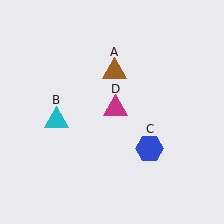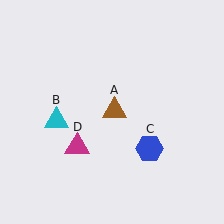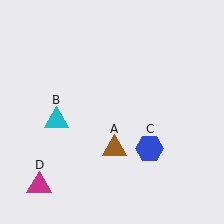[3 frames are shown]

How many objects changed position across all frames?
2 objects changed position: brown triangle (object A), magenta triangle (object D).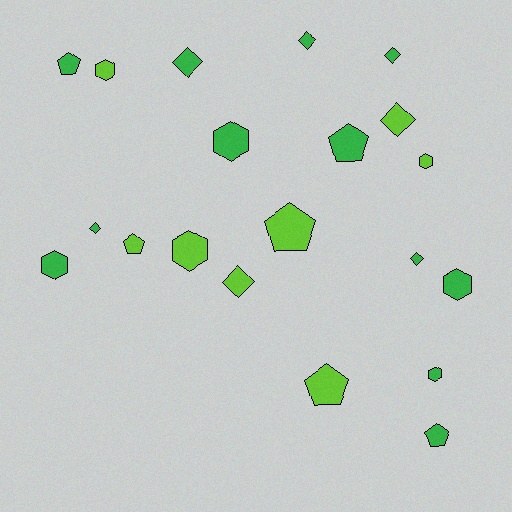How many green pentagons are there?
There are 3 green pentagons.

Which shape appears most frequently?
Hexagon, with 7 objects.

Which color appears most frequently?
Green, with 12 objects.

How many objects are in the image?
There are 20 objects.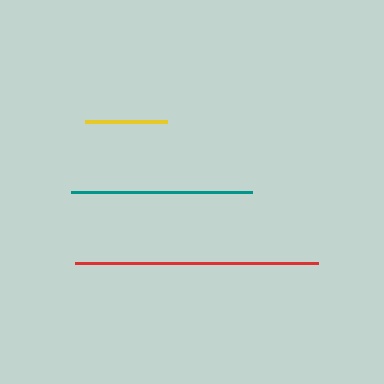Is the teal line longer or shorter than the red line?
The red line is longer than the teal line.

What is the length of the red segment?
The red segment is approximately 243 pixels long.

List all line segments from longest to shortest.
From longest to shortest: red, teal, yellow.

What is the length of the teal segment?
The teal segment is approximately 181 pixels long.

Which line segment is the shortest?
The yellow line is the shortest at approximately 82 pixels.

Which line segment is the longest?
The red line is the longest at approximately 243 pixels.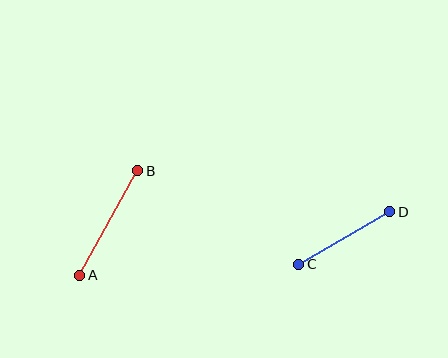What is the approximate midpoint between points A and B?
The midpoint is at approximately (109, 223) pixels.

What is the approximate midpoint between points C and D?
The midpoint is at approximately (344, 238) pixels.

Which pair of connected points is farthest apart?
Points A and B are farthest apart.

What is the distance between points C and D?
The distance is approximately 105 pixels.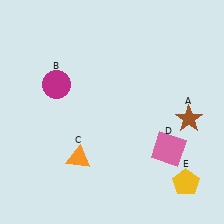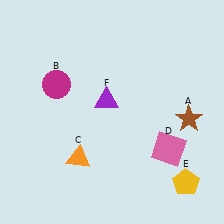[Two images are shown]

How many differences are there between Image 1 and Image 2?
There is 1 difference between the two images.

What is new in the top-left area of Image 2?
A purple triangle (F) was added in the top-left area of Image 2.